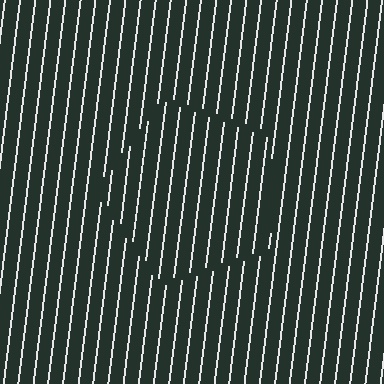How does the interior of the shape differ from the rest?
The interior of the shape contains the same grating, shifted by half a period — the contour is defined by the phase discontinuity where line-ends from the inner and outer gratings abut.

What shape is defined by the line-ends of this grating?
An illusory pentagon. The interior of the shape contains the same grating, shifted by half a period — the contour is defined by the phase discontinuity where line-ends from the inner and outer gratings abut.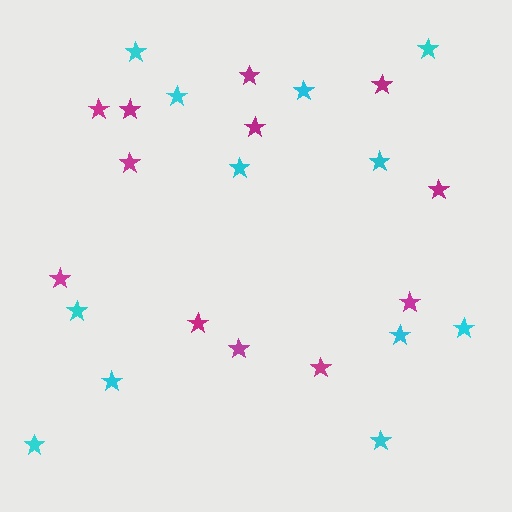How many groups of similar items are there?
There are 2 groups: one group of cyan stars (12) and one group of magenta stars (12).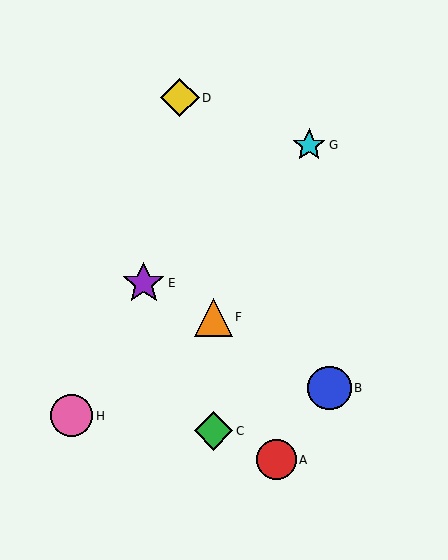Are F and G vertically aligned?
No, F is at x≈214 and G is at x≈309.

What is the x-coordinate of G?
Object G is at x≈309.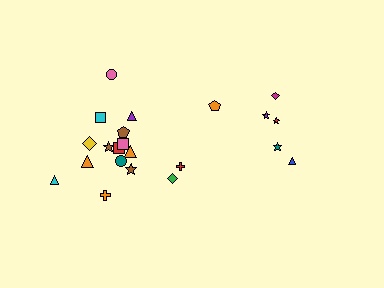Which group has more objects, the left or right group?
The left group.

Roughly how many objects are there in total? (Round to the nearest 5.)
Roughly 25 objects in total.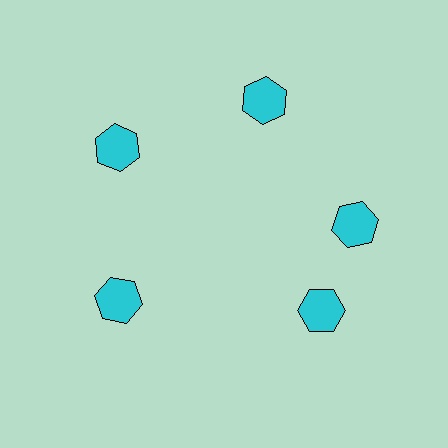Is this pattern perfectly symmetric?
No. The 5 cyan hexagons are arranged in a ring, but one element near the 5 o'clock position is rotated out of alignment along the ring, breaking the 5-fold rotational symmetry.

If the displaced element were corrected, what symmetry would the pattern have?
It would have 5-fold rotational symmetry — the pattern would map onto itself every 72 degrees.